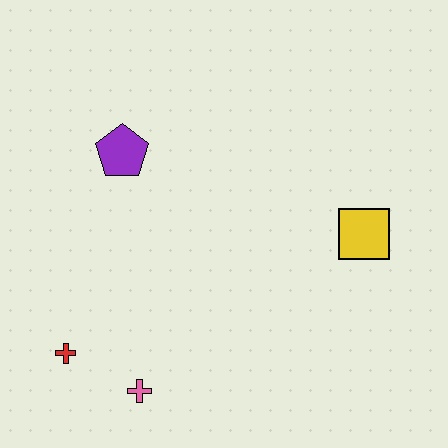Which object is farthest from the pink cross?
The yellow square is farthest from the pink cross.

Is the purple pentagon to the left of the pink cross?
Yes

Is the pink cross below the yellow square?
Yes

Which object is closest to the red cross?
The pink cross is closest to the red cross.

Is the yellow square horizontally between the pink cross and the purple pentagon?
No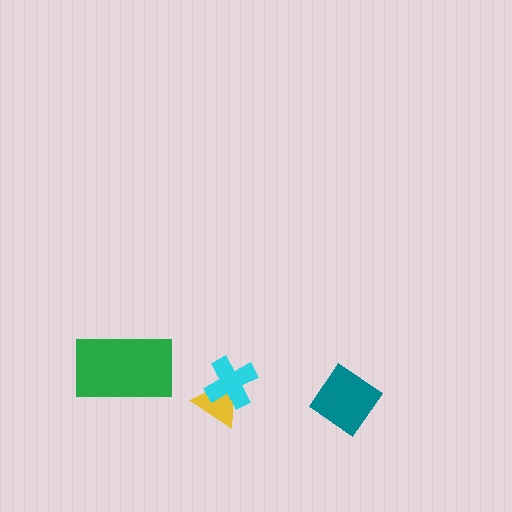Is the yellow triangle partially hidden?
Yes, it is partially covered by another shape.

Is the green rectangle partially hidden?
No, no other shape covers it.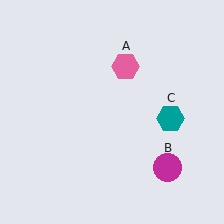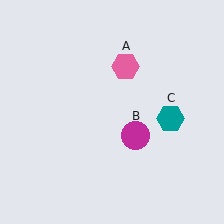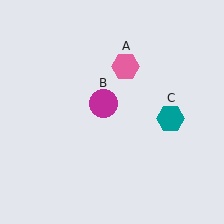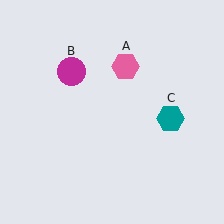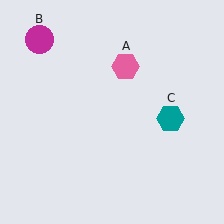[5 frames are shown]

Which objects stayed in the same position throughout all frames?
Pink hexagon (object A) and teal hexagon (object C) remained stationary.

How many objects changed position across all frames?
1 object changed position: magenta circle (object B).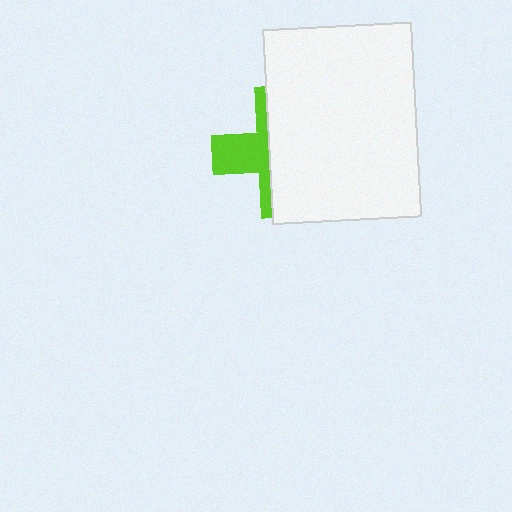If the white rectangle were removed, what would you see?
You would see the complete lime cross.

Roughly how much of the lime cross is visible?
A small part of it is visible (roughly 35%).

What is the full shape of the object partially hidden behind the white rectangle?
The partially hidden object is a lime cross.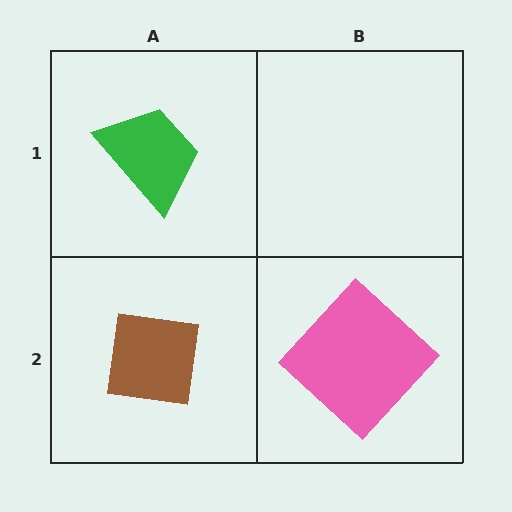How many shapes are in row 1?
1 shape.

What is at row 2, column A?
A brown square.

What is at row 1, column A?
A green trapezoid.